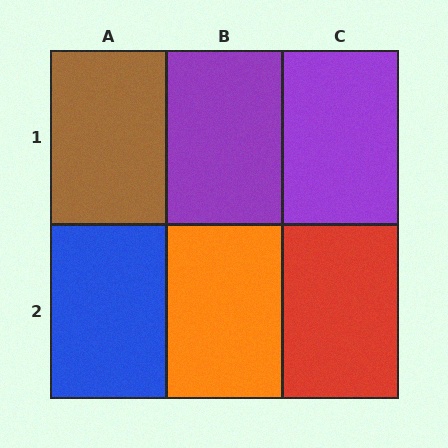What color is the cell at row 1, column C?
Purple.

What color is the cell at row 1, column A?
Brown.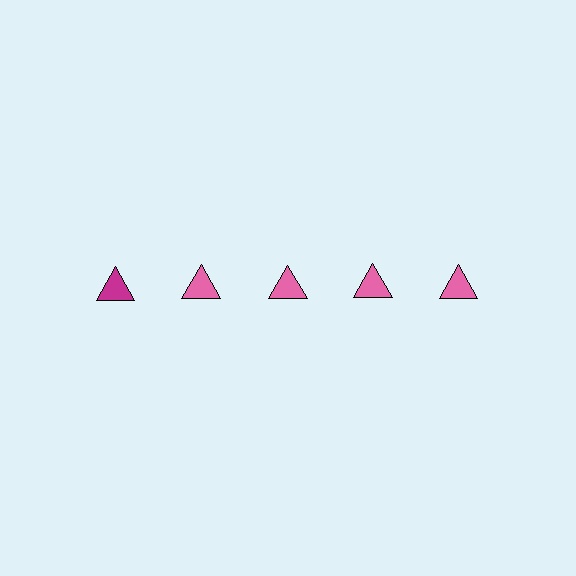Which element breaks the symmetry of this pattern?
The magenta triangle in the top row, leftmost column breaks the symmetry. All other shapes are pink triangles.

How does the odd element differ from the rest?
It has a different color: magenta instead of pink.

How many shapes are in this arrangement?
There are 5 shapes arranged in a grid pattern.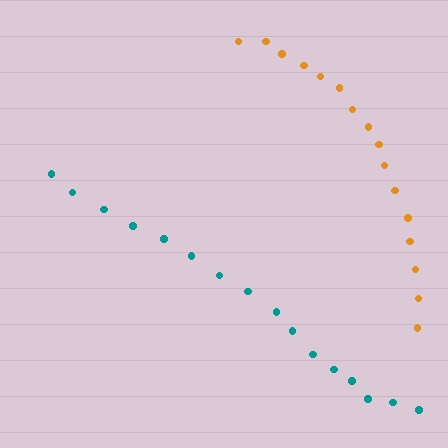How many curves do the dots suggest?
There are 2 distinct paths.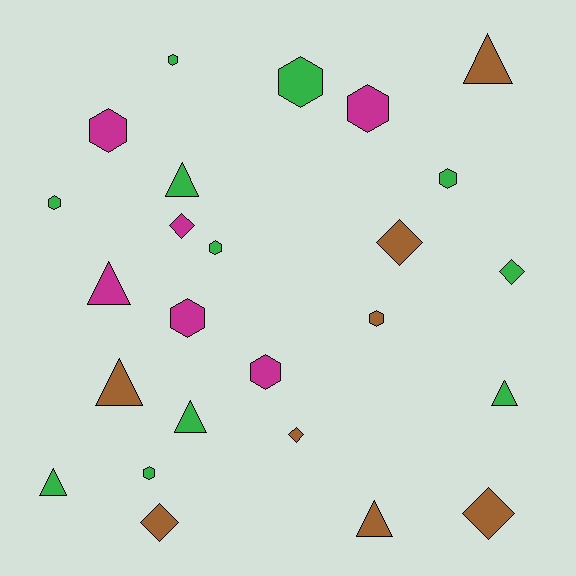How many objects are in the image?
There are 25 objects.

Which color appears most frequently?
Green, with 11 objects.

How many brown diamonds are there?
There are 4 brown diamonds.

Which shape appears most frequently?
Hexagon, with 11 objects.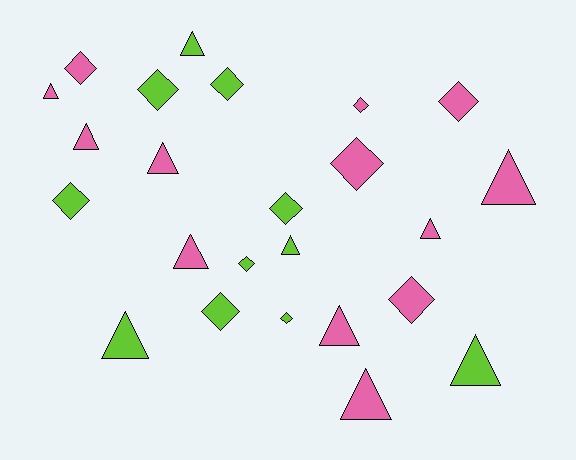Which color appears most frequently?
Pink, with 13 objects.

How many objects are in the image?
There are 24 objects.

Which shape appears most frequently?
Diamond, with 12 objects.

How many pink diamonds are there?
There are 5 pink diamonds.